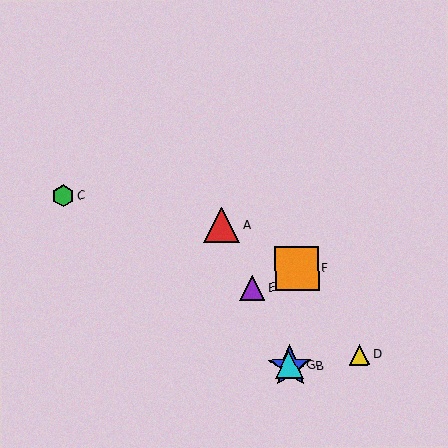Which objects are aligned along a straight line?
Objects A, B, E, G are aligned along a straight line.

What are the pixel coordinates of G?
Object G is at (289, 365).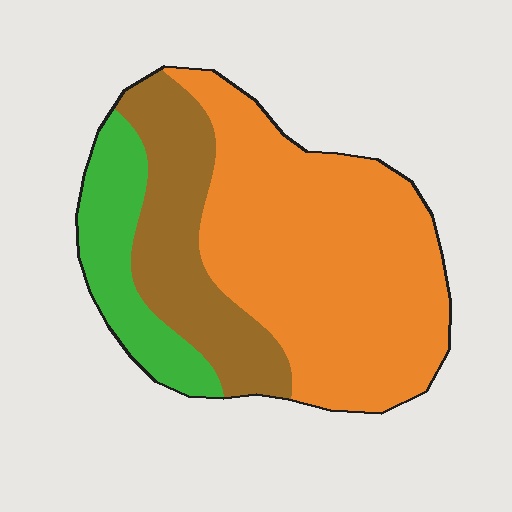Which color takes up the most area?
Orange, at roughly 60%.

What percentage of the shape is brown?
Brown covers about 25% of the shape.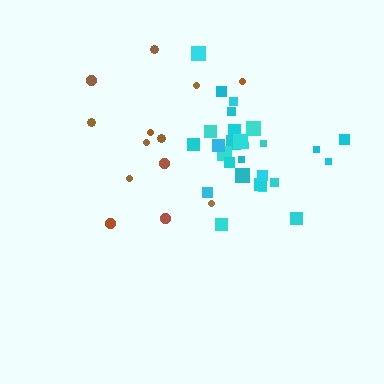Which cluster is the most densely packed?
Cyan.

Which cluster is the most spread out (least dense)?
Brown.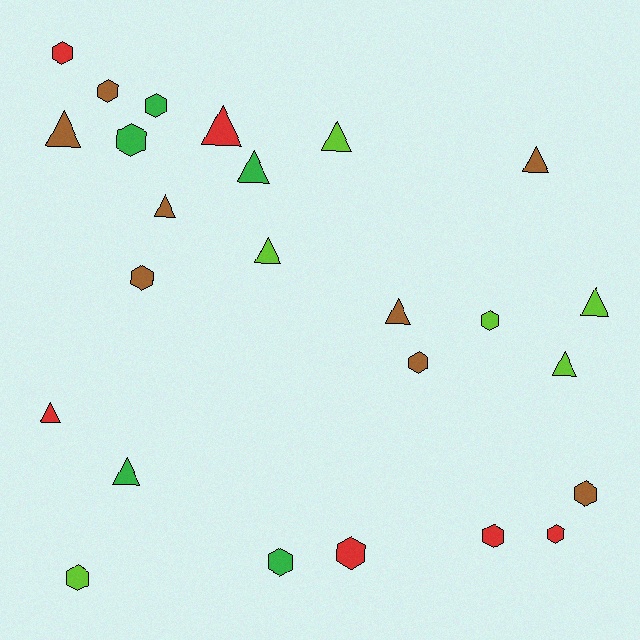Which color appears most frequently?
Brown, with 8 objects.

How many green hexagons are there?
There are 3 green hexagons.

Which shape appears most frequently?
Hexagon, with 13 objects.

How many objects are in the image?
There are 25 objects.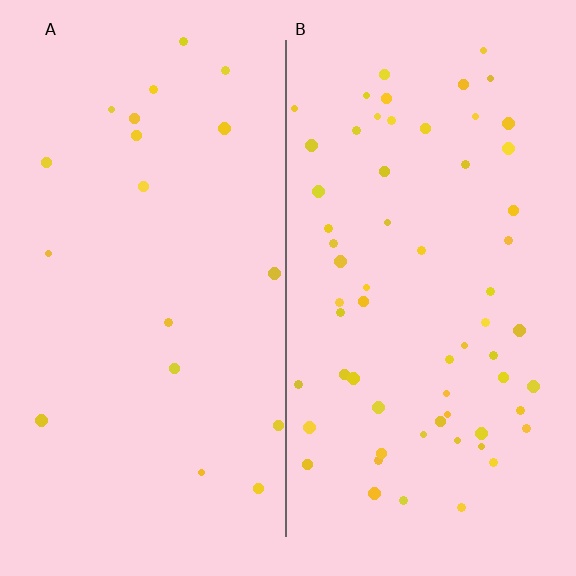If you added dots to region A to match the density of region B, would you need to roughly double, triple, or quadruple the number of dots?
Approximately triple.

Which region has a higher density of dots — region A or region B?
B (the right).